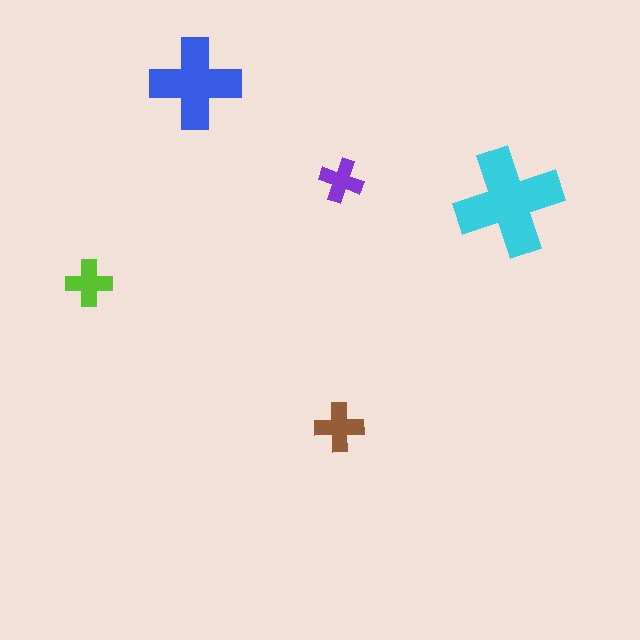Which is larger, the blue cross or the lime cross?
The blue one.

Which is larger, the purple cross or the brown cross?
The brown one.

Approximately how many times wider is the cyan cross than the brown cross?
About 2 times wider.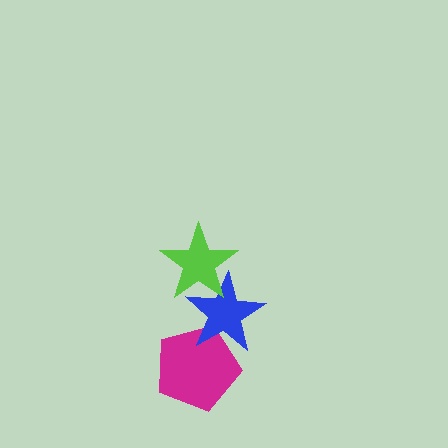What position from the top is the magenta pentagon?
The magenta pentagon is 3rd from the top.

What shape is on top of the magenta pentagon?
The blue star is on top of the magenta pentagon.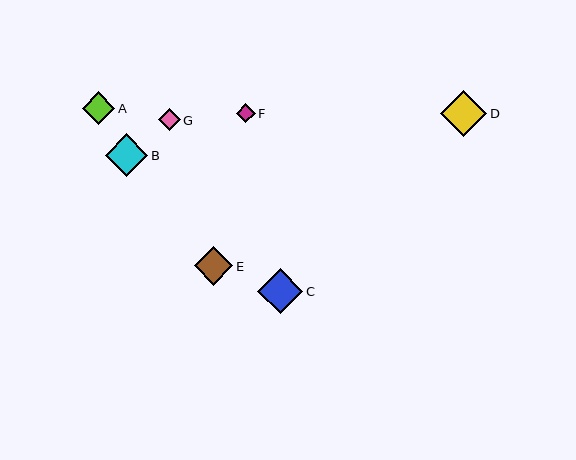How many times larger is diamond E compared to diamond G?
Diamond E is approximately 1.8 times the size of diamond G.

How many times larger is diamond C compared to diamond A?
Diamond C is approximately 1.4 times the size of diamond A.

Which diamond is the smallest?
Diamond F is the smallest with a size of approximately 19 pixels.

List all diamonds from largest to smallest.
From largest to smallest: D, C, B, E, A, G, F.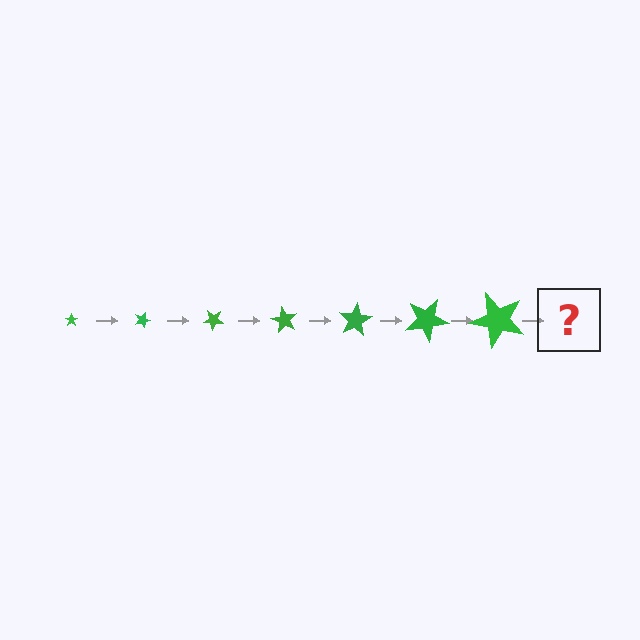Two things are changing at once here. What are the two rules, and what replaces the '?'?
The two rules are that the star grows larger each step and it rotates 20 degrees each step. The '?' should be a star, larger than the previous one and rotated 140 degrees from the start.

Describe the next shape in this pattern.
It should be a star, larger than the previous one and rotated 140 degrees from the start.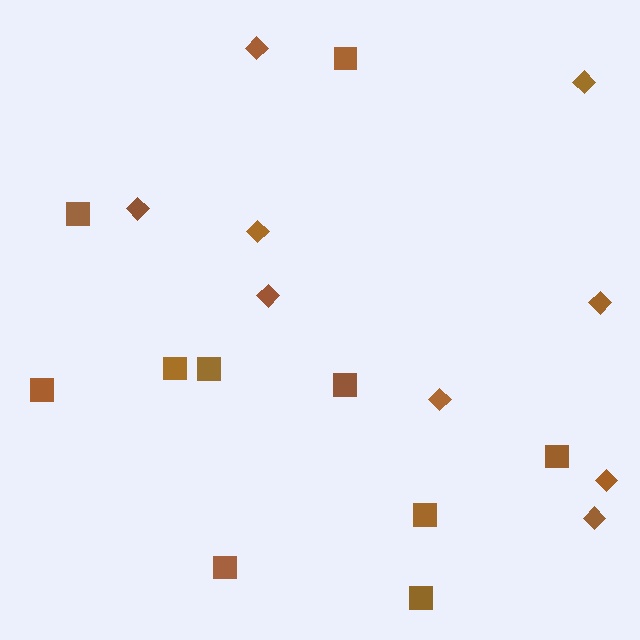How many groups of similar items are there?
There are 2 groups: one group of squares (10) and one group of diamonds (9).